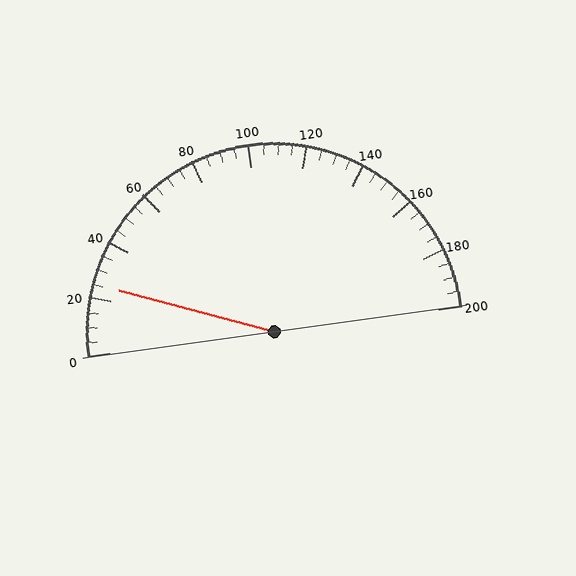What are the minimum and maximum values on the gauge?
The gauge ranges from 0 to 200.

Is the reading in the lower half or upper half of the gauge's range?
The reading is in the lower half of the range (0 to 200).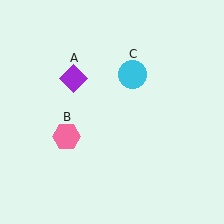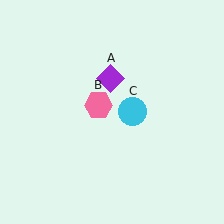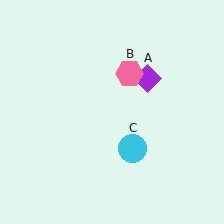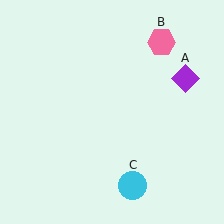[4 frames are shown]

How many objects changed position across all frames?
3 objects changed position: purple diamond (object A), pink hexagon (object B), cyan circle (object C).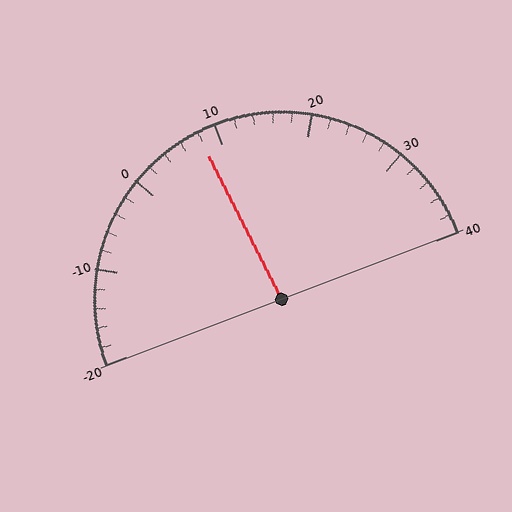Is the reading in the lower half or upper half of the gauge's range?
The reading is in the lower half of the range (-20 to 40).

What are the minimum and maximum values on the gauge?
The gauge ranges from -20 to 40.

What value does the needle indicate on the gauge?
The needle indicates approximately 8.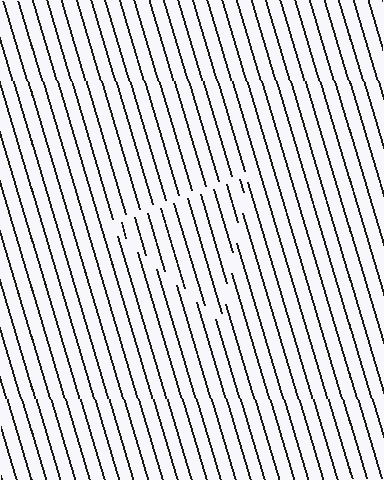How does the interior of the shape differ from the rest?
The interior of the shape contains the same grating, shifted by half a period — the contour is defined by the phase discontinuity where line-ends from the inner and outer gratings abut.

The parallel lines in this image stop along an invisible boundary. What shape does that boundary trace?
An illusory triangle. The interior of the shape contains the same grating, shifted by half a period — the contour is defined by the phase discontinuity where line-ends from the inner and outer gratings abut.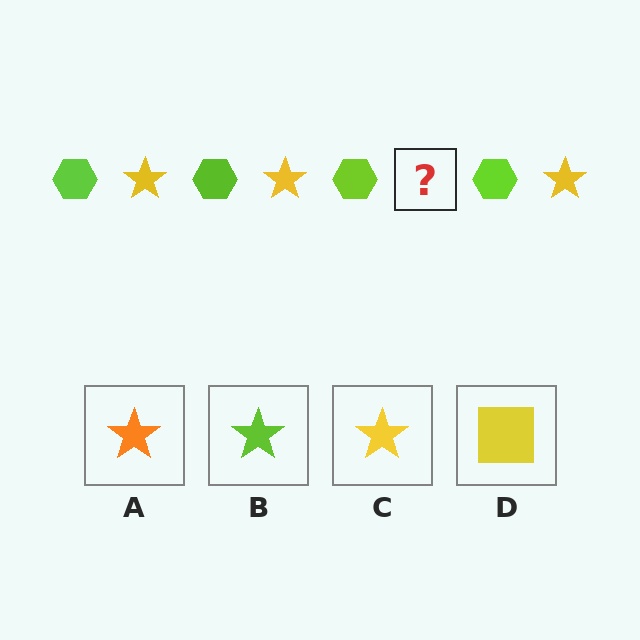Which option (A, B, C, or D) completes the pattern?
C.